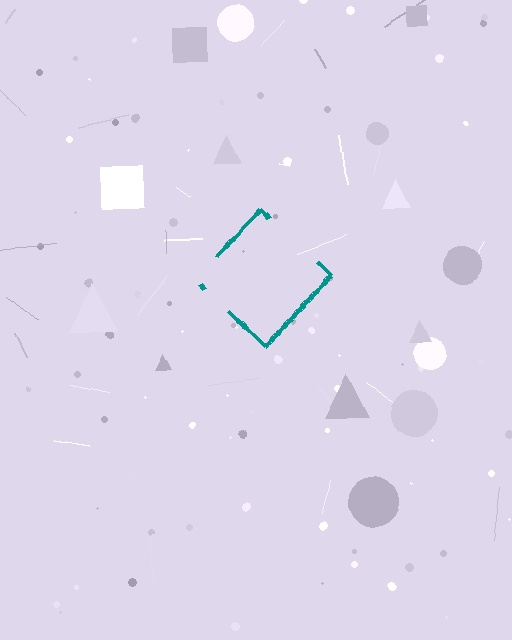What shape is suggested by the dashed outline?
The dashed outline suggests a diamond.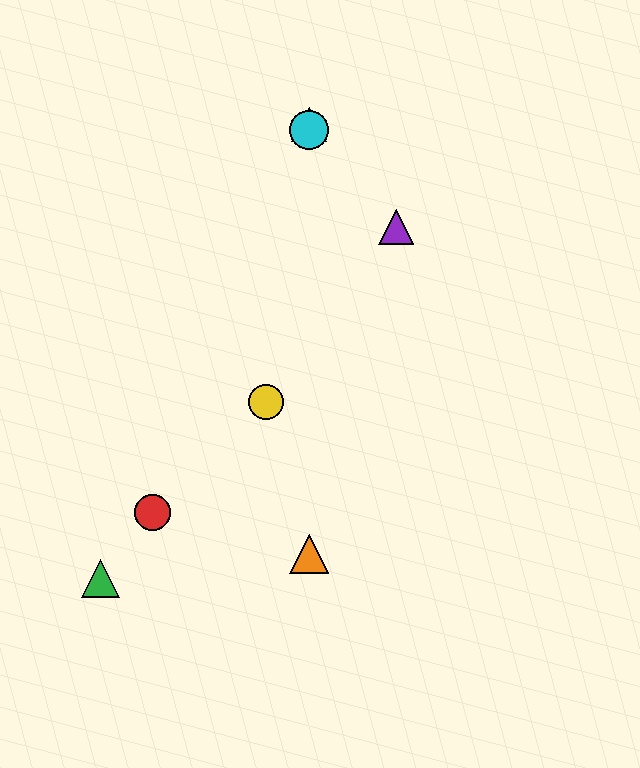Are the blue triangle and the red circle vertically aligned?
No, the blue triangle is at x≈309 and the red circle is at x≈152.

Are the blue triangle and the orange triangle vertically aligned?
Yes, both are at x≈309.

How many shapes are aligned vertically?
3 shapes (the blue triangle, the orange triangle, the cyan circle) are aligned vertically.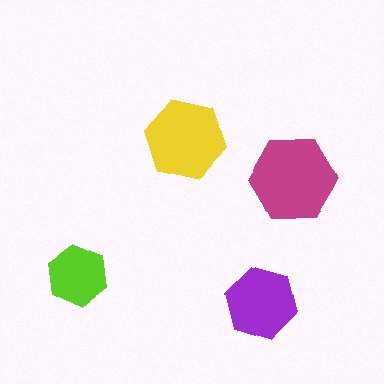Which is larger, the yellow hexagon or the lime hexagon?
The yellow one.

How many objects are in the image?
There are 4 objects in the image.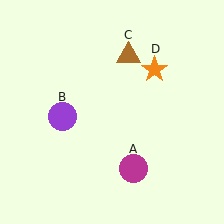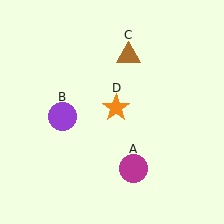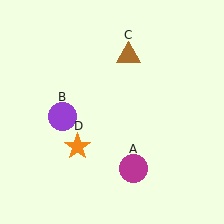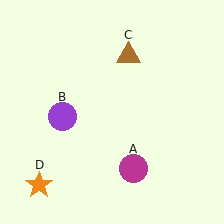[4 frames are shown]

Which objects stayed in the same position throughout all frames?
Magenta circle (object A) and purple circle (object B) and brown triangle (object C) remained stationary.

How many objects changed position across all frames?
1 object changed position: orange star (object D).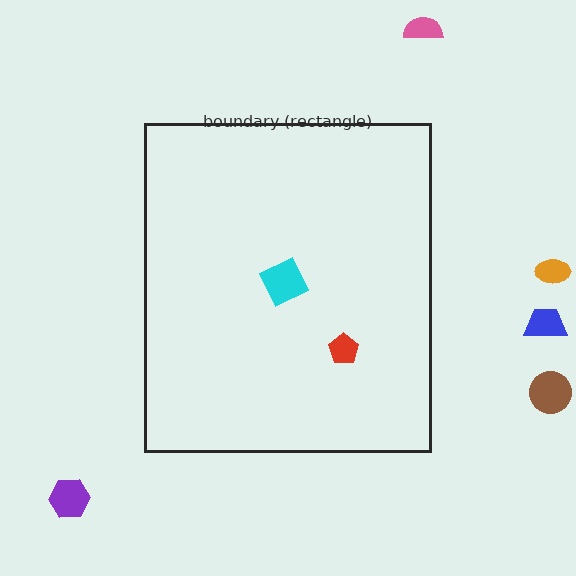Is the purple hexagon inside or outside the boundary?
Outside.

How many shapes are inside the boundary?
2 inside, 5 outside.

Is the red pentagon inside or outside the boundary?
Inside.